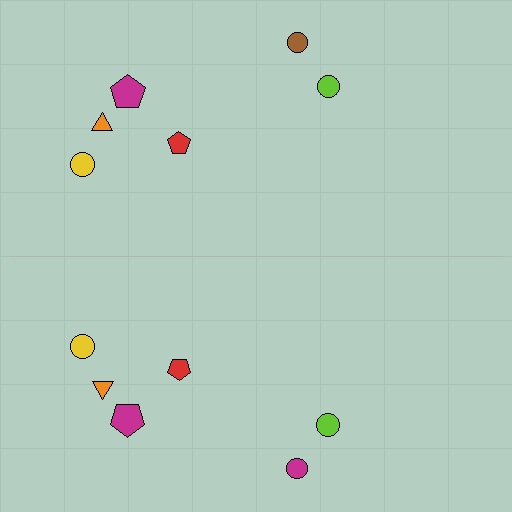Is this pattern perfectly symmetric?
No, the pattern is not perfectly symmetric. The magenta circle on the bottom side breaks the symmetry — its mirror counterpart is brown.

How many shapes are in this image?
There are 12 shapes in this image.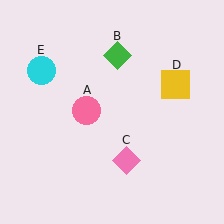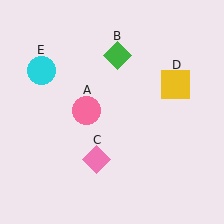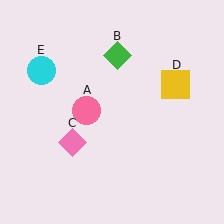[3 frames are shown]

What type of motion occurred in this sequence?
The pink diamond (object C) rotated clockwise around the center of the scene.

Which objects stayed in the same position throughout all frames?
Pink circle (object A) and green diamond (object B) and yellow square (object D) and cyan circle (object E) remained stationary.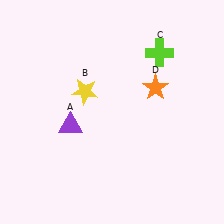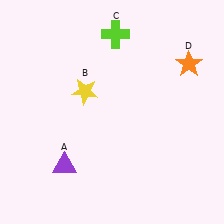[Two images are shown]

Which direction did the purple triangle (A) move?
The purple triangle (A) moved down.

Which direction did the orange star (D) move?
The orange star (D) moved right.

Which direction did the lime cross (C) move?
The lime cross (C) moved left.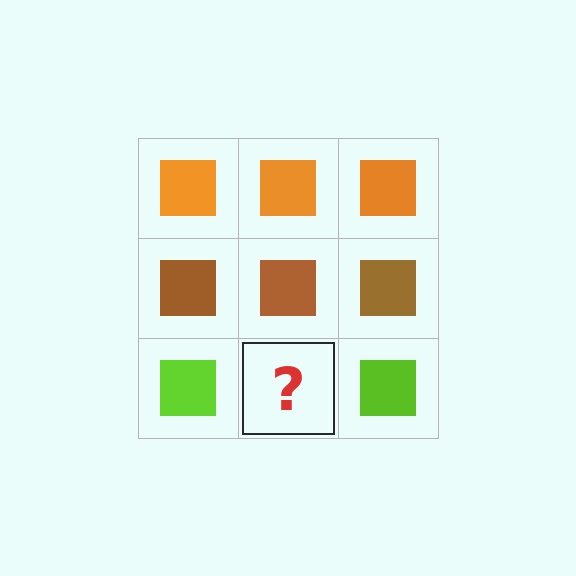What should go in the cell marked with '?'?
The missing cell should contain a lime square.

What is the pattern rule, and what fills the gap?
The rule is that each row has a consistent color. The gap should be filled with a lime square.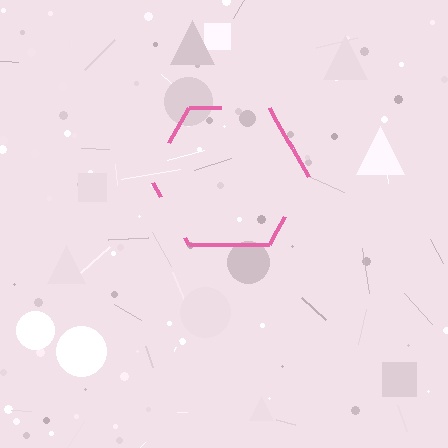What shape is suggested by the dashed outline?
The dashed outline suggests a hexagon.